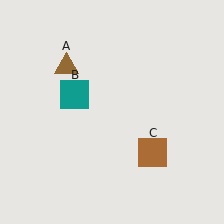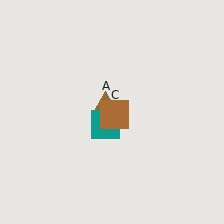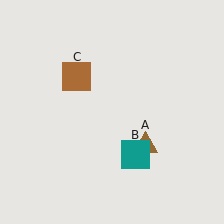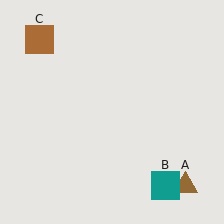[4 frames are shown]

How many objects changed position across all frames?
3 objects changed position: brown triangle (object A), teal square (object B), brown square (object C).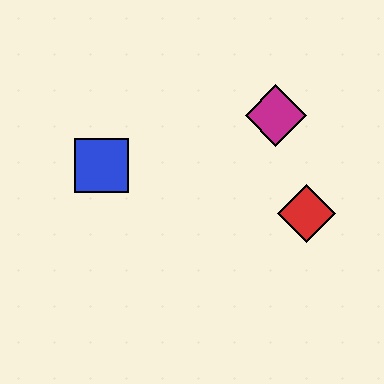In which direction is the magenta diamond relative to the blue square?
The magenta diamond is to the right of the blue square.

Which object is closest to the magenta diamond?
The red diamond is closest to the magenta diamond.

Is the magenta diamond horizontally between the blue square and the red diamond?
Yes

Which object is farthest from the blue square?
The red diamond is farthest from the blue square.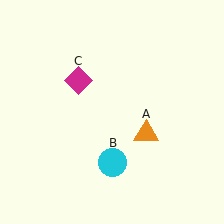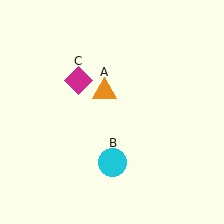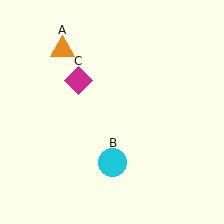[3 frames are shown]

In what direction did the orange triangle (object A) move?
The orange triangle (object A) moved up and to the left.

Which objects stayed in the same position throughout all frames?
Cyan circle (object B) and magenta diamond (object C) remained stationary.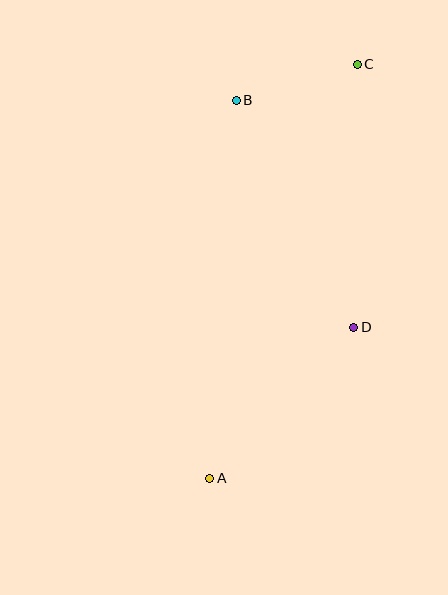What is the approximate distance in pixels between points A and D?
The distance between A and D is approximately 208 pixels.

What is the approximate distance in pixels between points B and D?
The distance between B and D is approximately 256 pixels.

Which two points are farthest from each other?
Points A and C are farthest from each other.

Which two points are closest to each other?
Points B and C are closest to each other.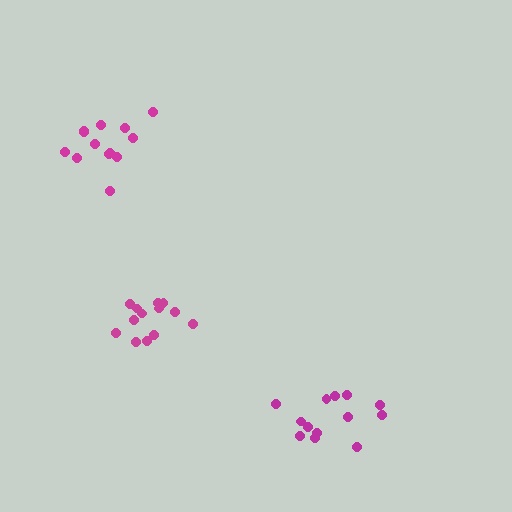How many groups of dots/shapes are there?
There are 3 groups.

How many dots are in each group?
Group 1: 13 dots, Group 2: 13 dots, Group 3: 13 dots (39 total).